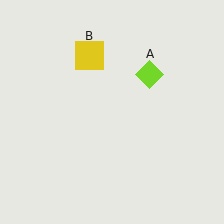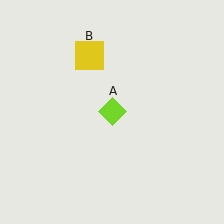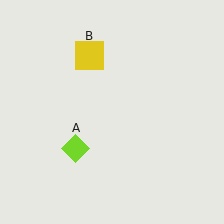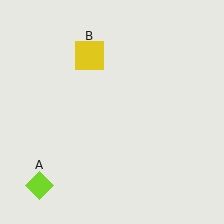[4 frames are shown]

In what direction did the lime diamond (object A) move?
The lime diamond (object A) moved down and to the left.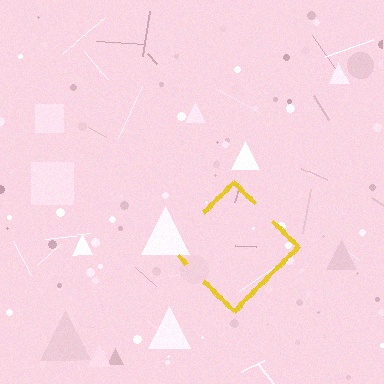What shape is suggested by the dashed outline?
The dashed outline suggests a diamond.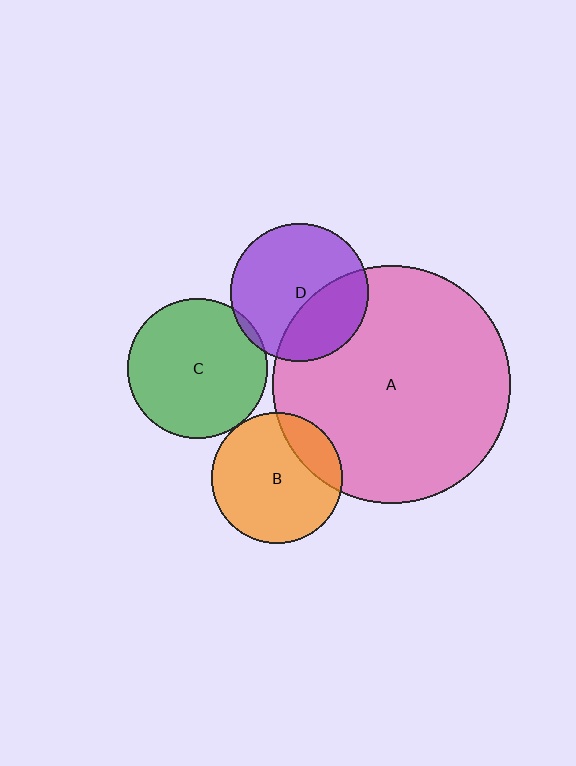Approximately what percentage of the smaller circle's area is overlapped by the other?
Approximately 35%.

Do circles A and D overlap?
Yes.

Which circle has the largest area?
Circle A (pink).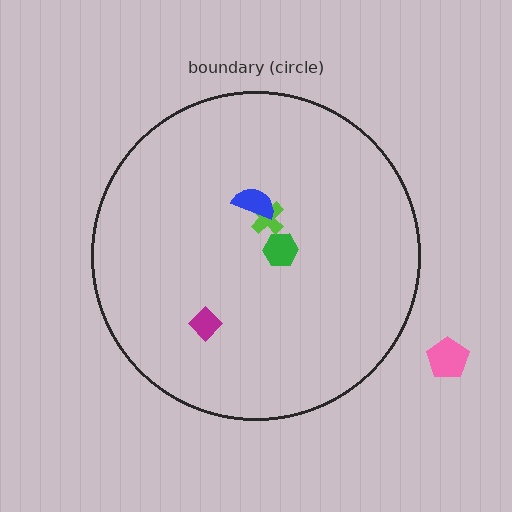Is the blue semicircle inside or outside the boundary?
Inside.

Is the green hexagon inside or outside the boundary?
Inside.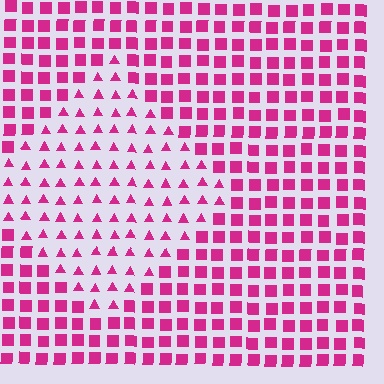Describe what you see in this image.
The image is filled with small magenta elements arranged in a uniform grid. A diamond-shaped region contains triangles, while the surrounding area contains squares. The boundary is defined purely by the change in element shape.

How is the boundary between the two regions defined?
The boundary is defined by a change in element shape: triangles inside vs. squares outside. All elements share the same color and spacing.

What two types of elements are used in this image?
The image uses triangles inside the diamond region and squares outside it.